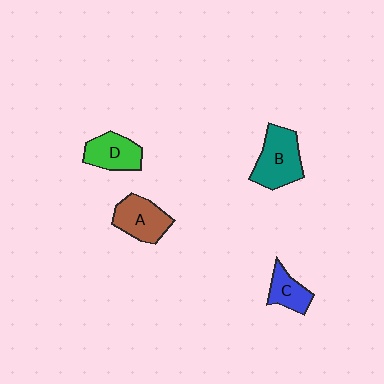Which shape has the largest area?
Shape B (teal).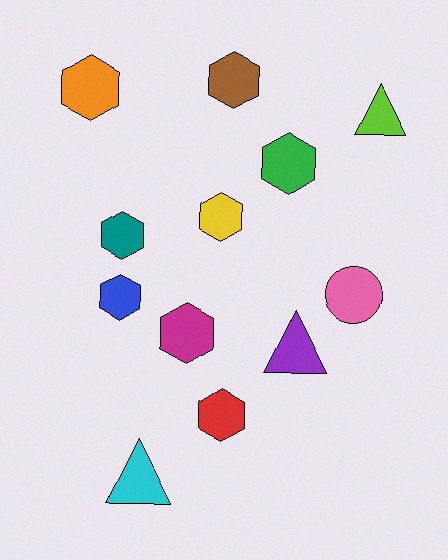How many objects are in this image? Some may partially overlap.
There are 12 objects.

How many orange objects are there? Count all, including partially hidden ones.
There is 1 orange object.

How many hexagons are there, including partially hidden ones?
There are 8 hexagons.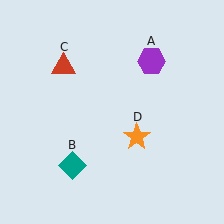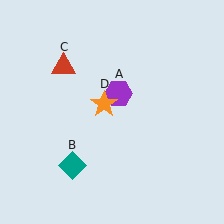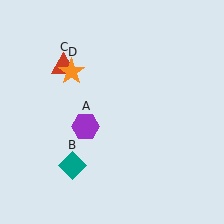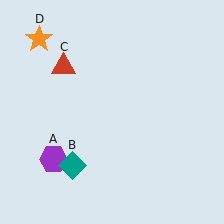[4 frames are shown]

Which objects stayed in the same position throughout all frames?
Teal diamond (object B) and red triangle (object C) remained stationary.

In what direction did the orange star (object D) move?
The orange star (object D) moved up and to the left.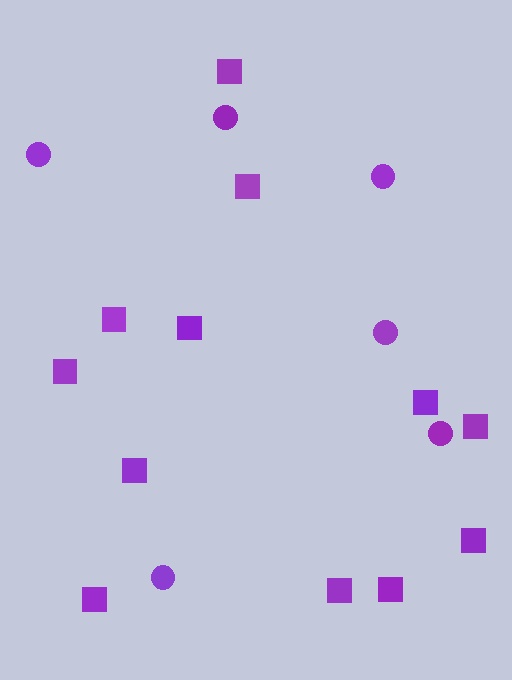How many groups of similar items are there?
There are 2 groups: one group of squares (12) and one group of circles (6).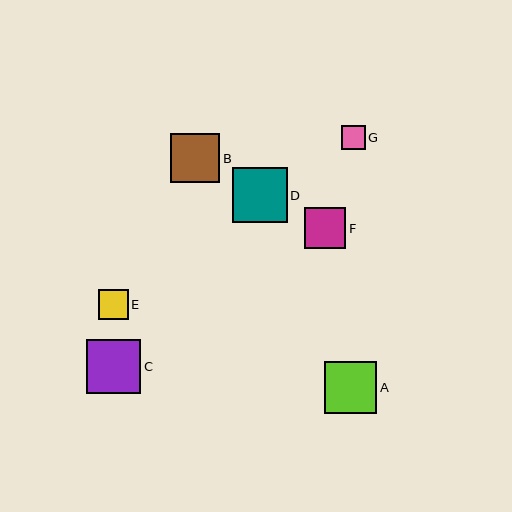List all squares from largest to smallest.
From largest to smallest: D, C, A, B, F, E, G.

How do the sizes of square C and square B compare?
Square C and square B are approximately the same size.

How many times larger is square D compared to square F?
Square D is approximately 1.4 times the size of square F.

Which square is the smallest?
Square G is the smallest with a size of approximately 23 pixels.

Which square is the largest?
Square D is the largest with a size of approximately 55 pixels.